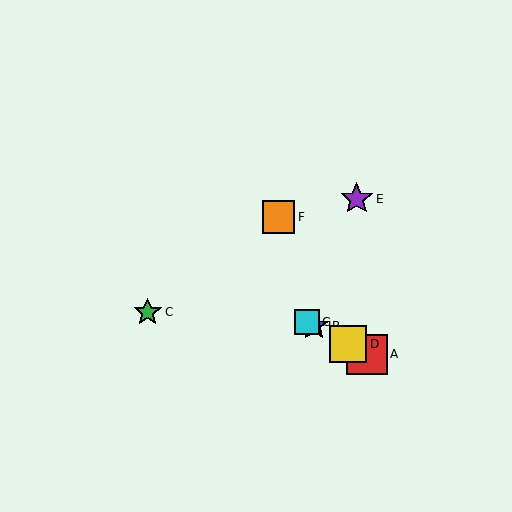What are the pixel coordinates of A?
Object A is at (367, 354).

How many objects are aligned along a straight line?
4 objects (A, B, D, G) are aligned along a straight line.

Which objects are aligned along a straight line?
Objects A, B, D, G are aligned along a straight line.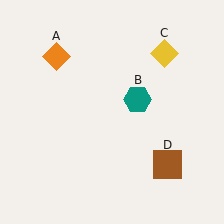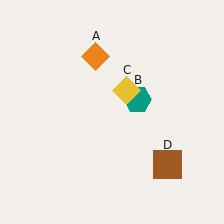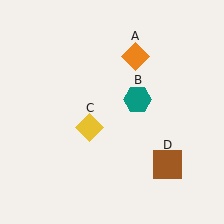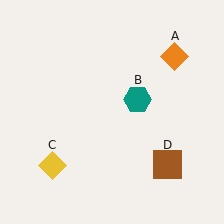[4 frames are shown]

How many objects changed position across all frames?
2 objects changed position: orange diamond (object A), yellow diamond (object C).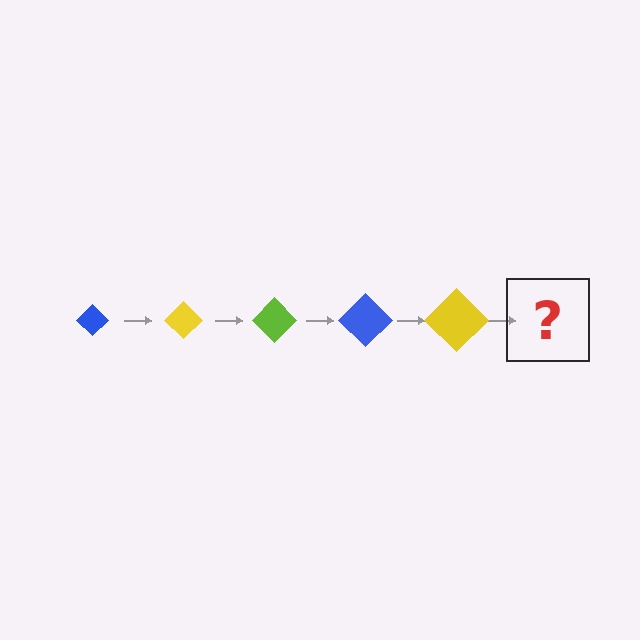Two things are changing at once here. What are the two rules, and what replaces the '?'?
The two rules are that the diamond grows larger each step and the color cycles through blue, yellow, and lime. The '?' should be a lime diamond, larger than the previous one.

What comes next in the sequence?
The next element should be a lime diamond, larger than the previous one.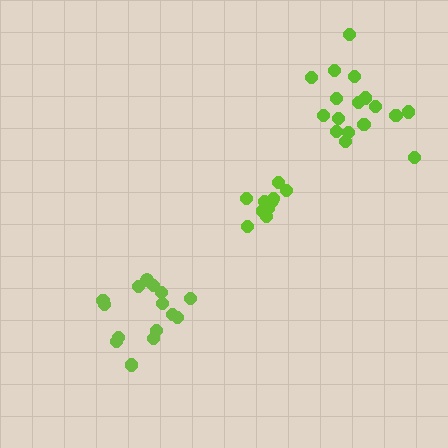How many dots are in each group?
Group 1: 11 dots, Group 2: 15 dots, Group 3: 17 dots (43 total).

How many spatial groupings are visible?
There are 3 spatial groupings.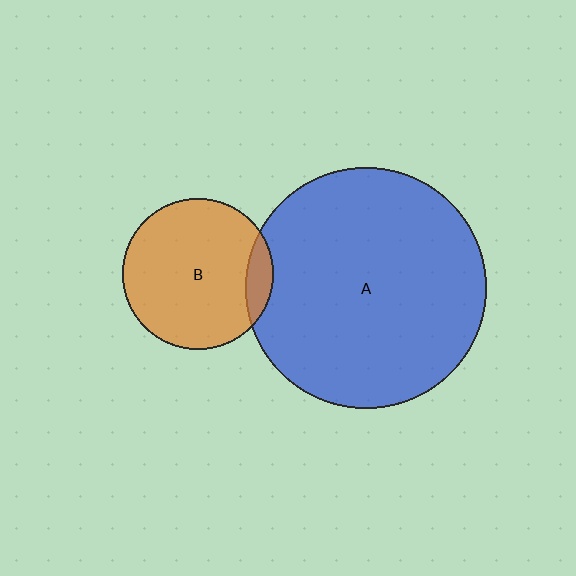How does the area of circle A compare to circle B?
Approximately 2.5 times.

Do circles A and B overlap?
Yes.